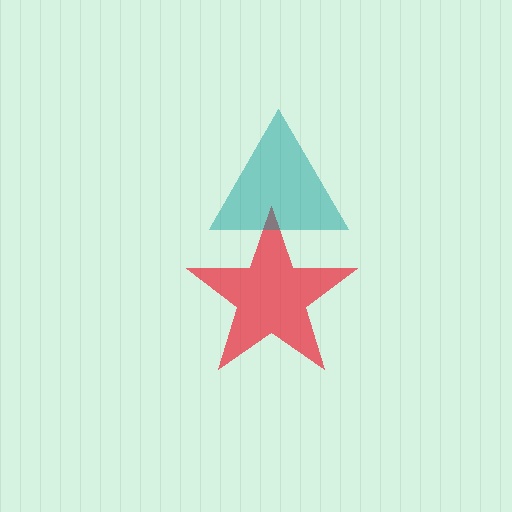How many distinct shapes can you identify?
There are 2 distinct shapes: a red star, a teal triangle.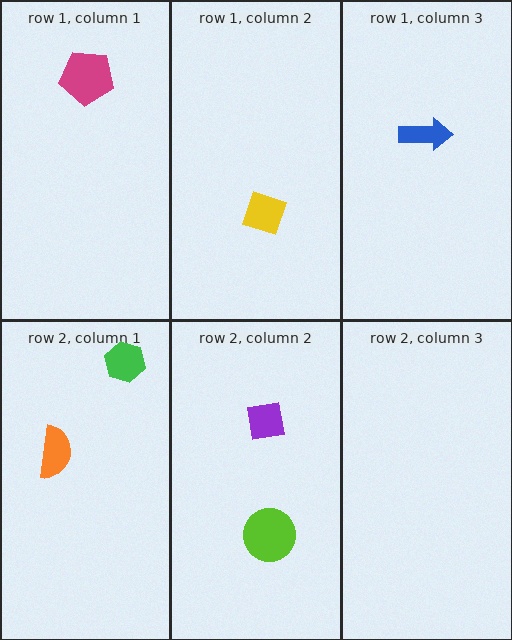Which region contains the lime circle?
The row 2, column 2 region.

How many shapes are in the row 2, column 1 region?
2.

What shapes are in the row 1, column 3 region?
The blue arrow.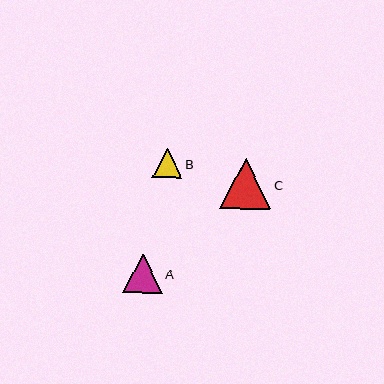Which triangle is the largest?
Triangle C is the largest with a size of approximately 51 pixels.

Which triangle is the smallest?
Triangle B is the smallest with a size of approximately 30 pixels.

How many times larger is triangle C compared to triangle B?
Triangle C is approximately 1.7 times the size of triangle B.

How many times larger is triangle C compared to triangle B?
Triangle C is approximately 1.7 times the size of triangle B.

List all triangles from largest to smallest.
From largest to smallest: C, A, B.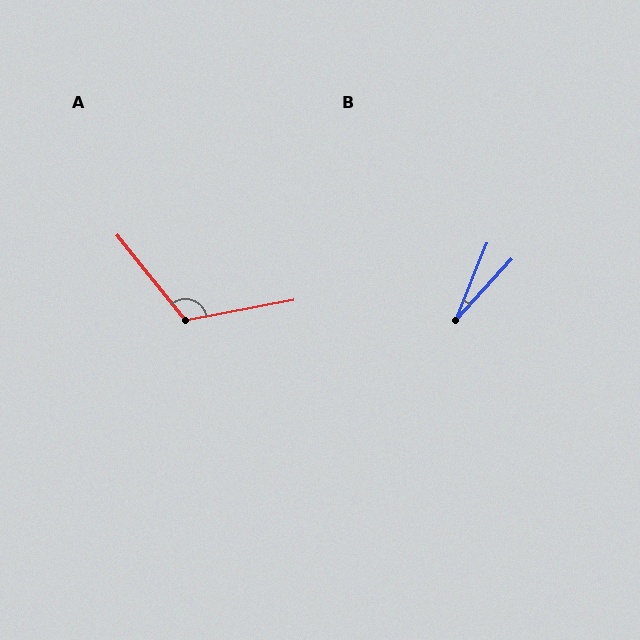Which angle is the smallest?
B, at approximately 21 degrees.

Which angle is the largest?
A, at approximately 118 degrees.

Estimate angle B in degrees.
Approximately 21 degrees.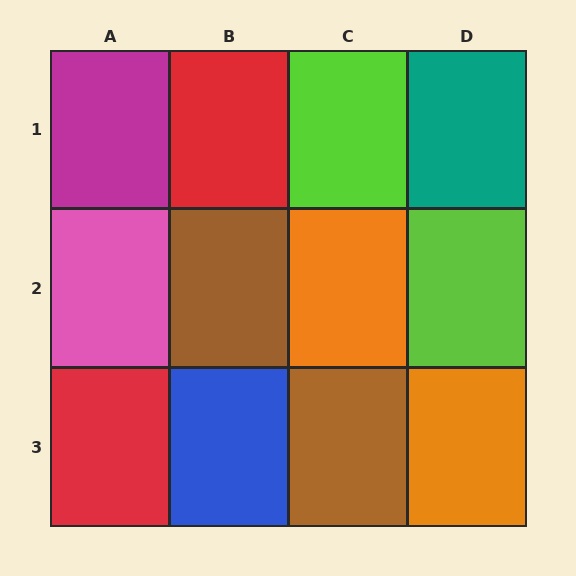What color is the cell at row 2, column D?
Lime.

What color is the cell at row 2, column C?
Orange.